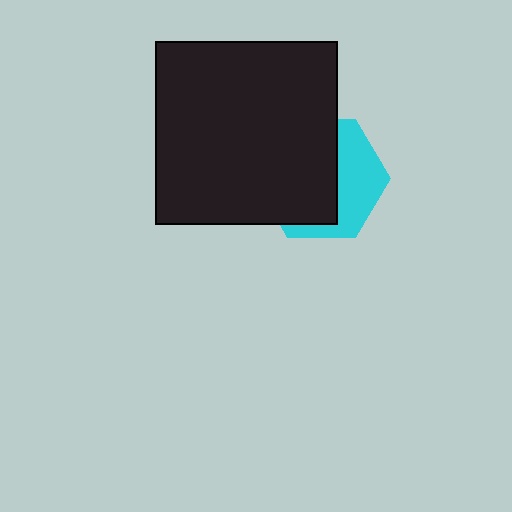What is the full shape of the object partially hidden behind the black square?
The partially hidden object is a cyan hexagon.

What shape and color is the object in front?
The object in front is a black square.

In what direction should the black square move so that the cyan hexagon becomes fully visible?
The black square should move left. That is the shortest direction to clear the overlap and leave the cyan hexagon fully visible.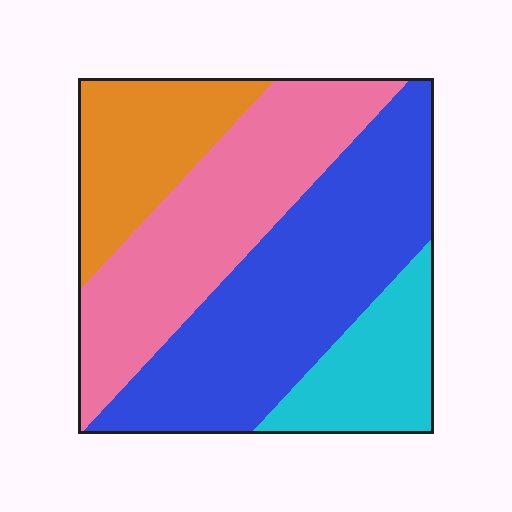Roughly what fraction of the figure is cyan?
Cyan covers 14% of the figure.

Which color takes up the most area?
Blue, at roughly 40%.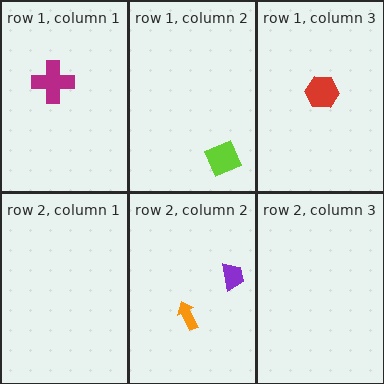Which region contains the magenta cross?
The row 1, column 1 region.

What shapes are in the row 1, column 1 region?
The magenta cross.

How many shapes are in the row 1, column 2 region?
1.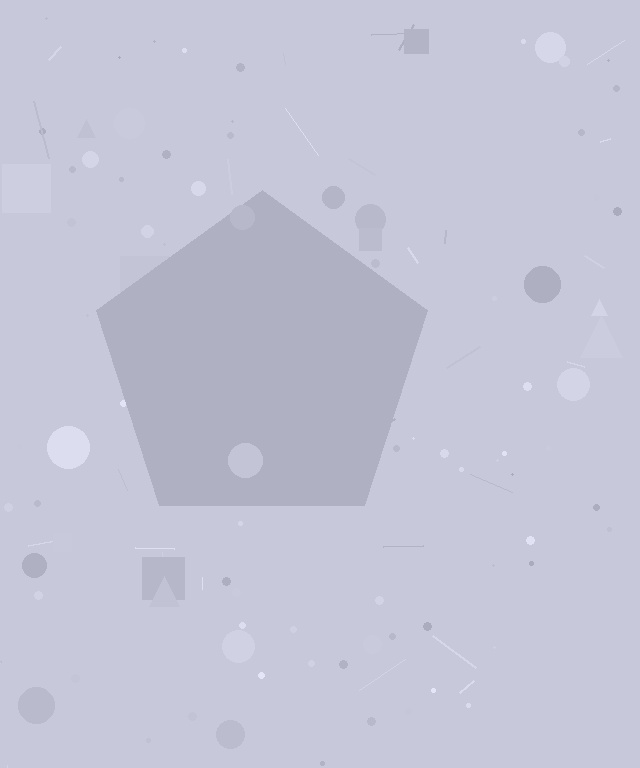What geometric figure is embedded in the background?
A pentagon is embedded in the background.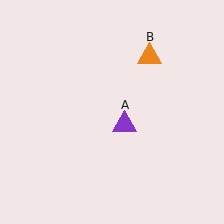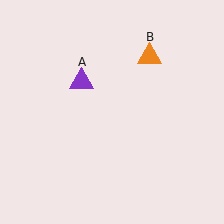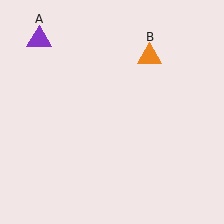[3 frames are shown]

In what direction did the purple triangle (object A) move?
The purple triangle (object A) moved up and to the left.